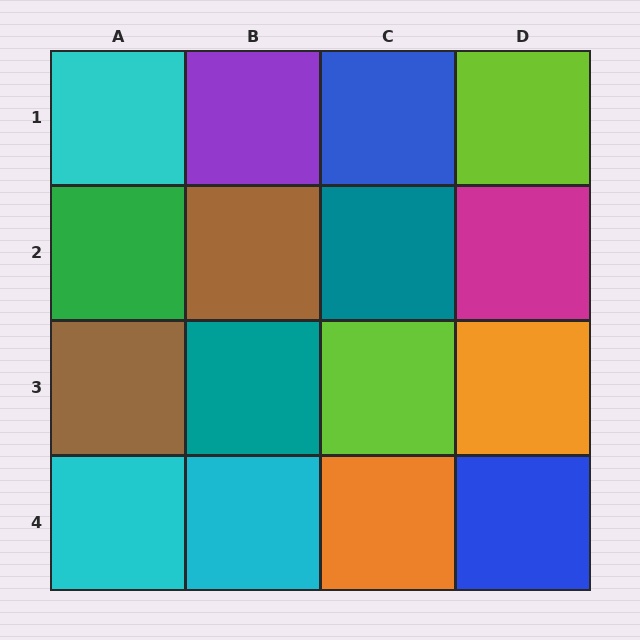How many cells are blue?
2 cells are blue.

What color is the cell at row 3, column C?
Lime.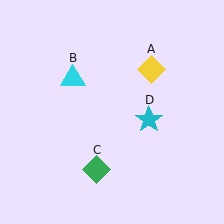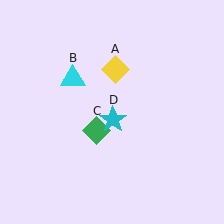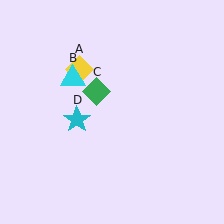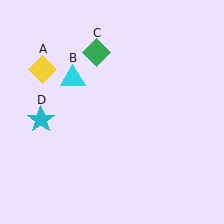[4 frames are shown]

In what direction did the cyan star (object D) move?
The cyan star (object D) moved left.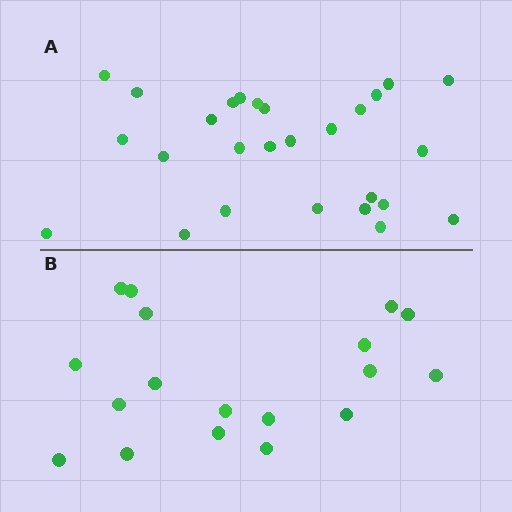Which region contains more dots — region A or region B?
Region A (the top region) has more dots.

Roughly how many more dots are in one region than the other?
Region A has roughly 8 or so more dots than region B.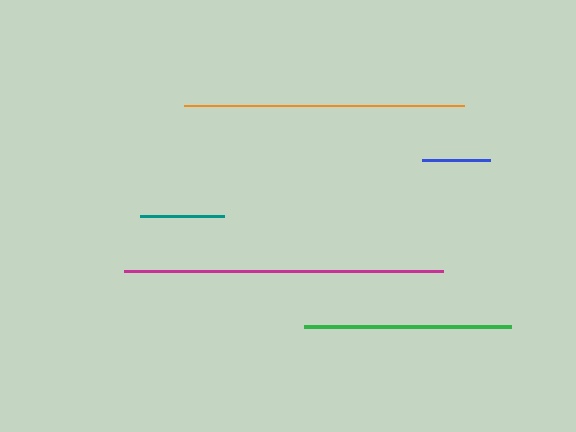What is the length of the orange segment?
The orange segment is approximately 281 pixels long.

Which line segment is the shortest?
The blue line is the shortest at approximately 67 pixels.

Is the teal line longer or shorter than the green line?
The green line is longer than the teal line.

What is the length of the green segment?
The green segment is approximately 207 pixels long.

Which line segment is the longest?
The magenta line is the longest at approximately 319 pixels.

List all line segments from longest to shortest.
From longest to shortest: magenta, orange, green, teal, blue.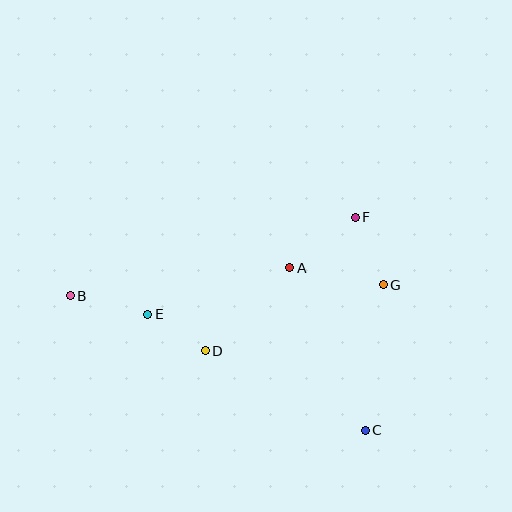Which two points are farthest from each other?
Points B and C are farthest from each other.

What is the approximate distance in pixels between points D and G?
The distance between D and G is approximately 190 pixels.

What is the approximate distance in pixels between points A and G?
The distance between A and G is approximately 95 pixels.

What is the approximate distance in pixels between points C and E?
The distance between C and E is approximately 247 pixels.